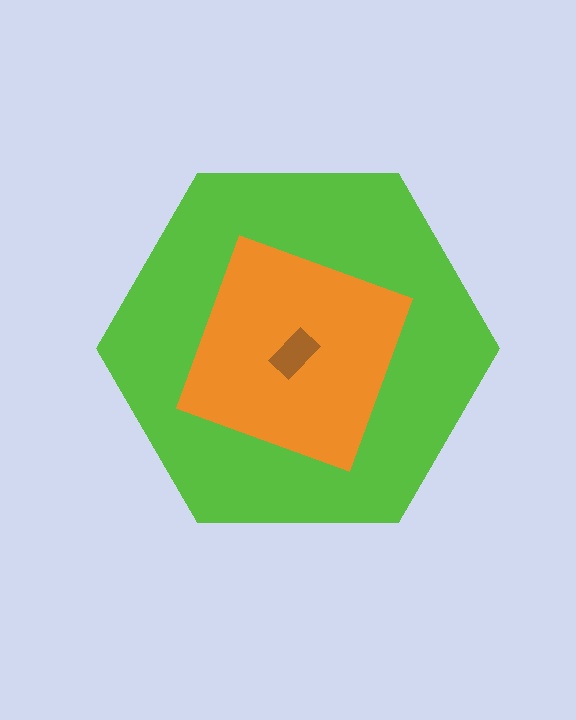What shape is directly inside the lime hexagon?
The orange square.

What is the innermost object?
The brown rectangle.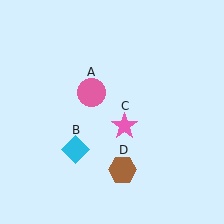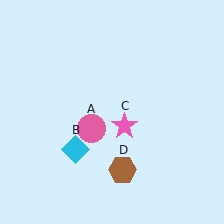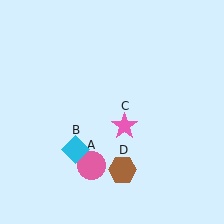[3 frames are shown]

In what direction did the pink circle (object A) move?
The pink circle (object A) moved down.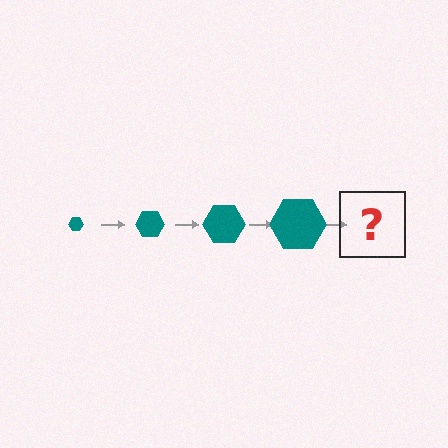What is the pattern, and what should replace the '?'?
The pattern is that the hexagon gets progressively larger each step. The '?' should be a teal hexagon, larger than the previous one.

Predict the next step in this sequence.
The next step is a teal hexagon, larger than the previous one.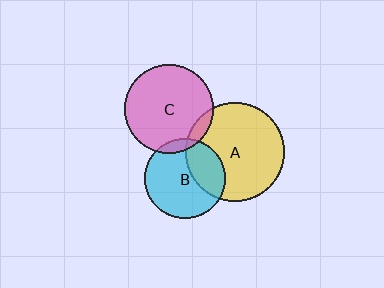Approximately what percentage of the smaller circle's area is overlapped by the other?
Approximately 30%.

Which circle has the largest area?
Circle A (yellow).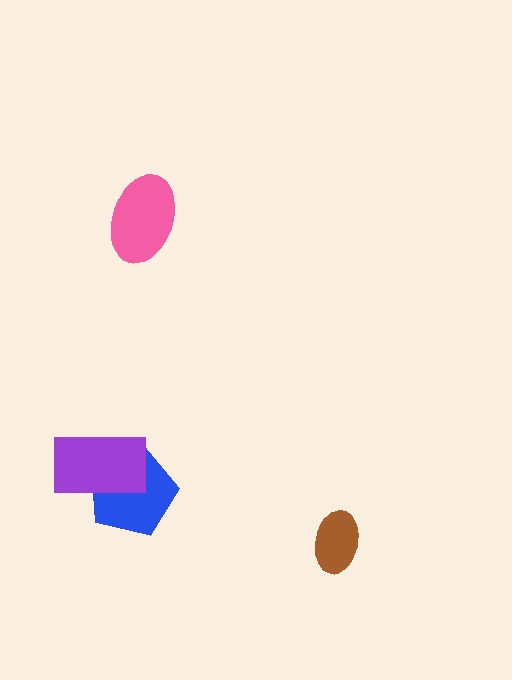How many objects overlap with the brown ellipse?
0 objects overlap with the brown ellipse.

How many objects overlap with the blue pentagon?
1 object overlaps with the blue pentagon.